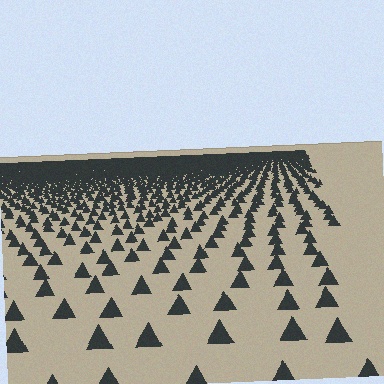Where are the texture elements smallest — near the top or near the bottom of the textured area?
Near the top.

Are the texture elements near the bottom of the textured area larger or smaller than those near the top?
Larger. Near the bottom, elements are closer to the viewer and appear at a bigger on-screen size.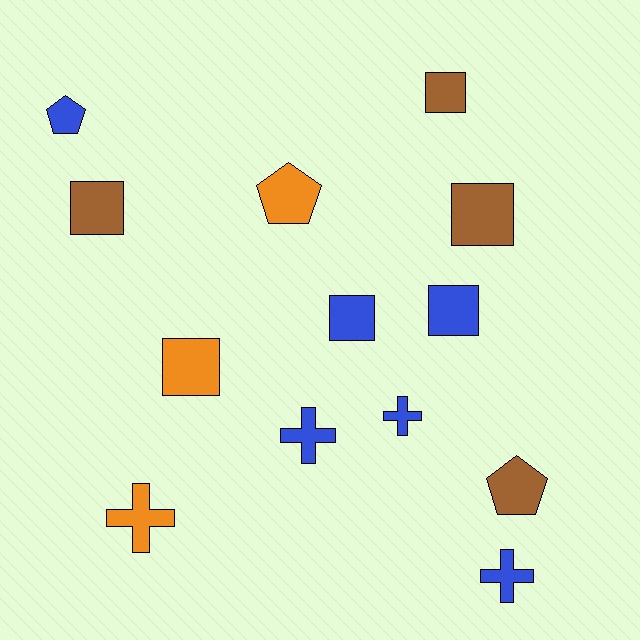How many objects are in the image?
There are 13 objects.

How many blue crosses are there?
There are 3 blue crosses.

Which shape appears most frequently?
Square, with 6 objects.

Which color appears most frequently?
Blue, with 6 objects.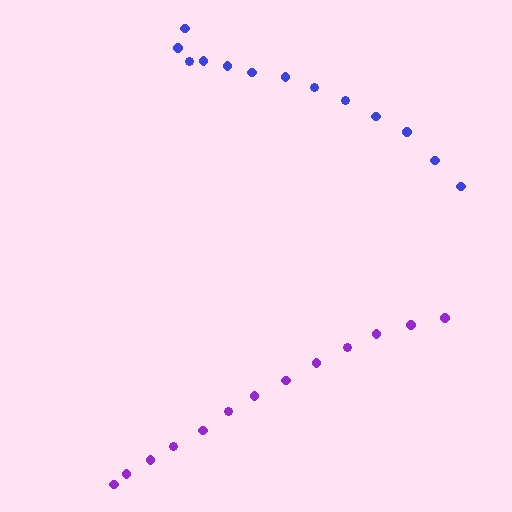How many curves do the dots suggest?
There are 2 distinct paths.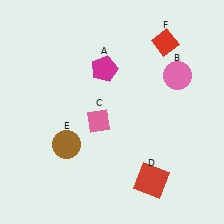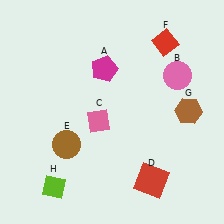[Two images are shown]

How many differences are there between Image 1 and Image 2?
There are 2 differences between the two images.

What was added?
A brown hexagon (G), a lime diamond (H) were added in Image 2.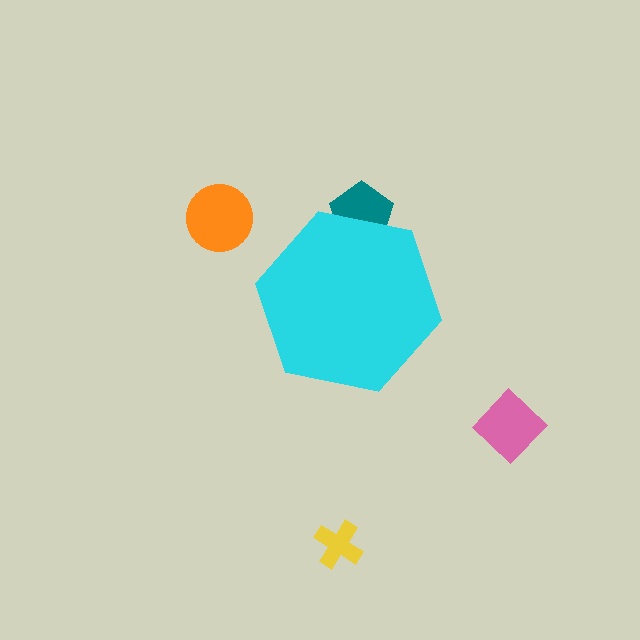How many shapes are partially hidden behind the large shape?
1 shape is partially hidden.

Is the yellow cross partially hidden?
No, the yellow cross is fully visible.